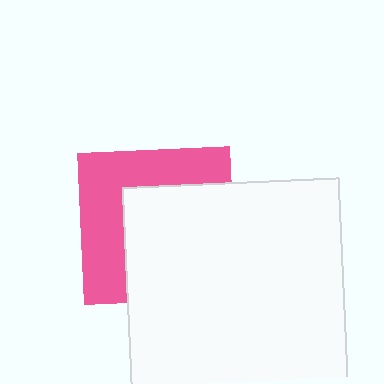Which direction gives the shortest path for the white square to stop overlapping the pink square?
Moving toward the lower-right gives the shortest separation.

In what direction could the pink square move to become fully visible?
The pink square could move toward the upper-left. That would shift it out from behind the white square entirely.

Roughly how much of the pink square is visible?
A small part of it is visible (roughly 45%).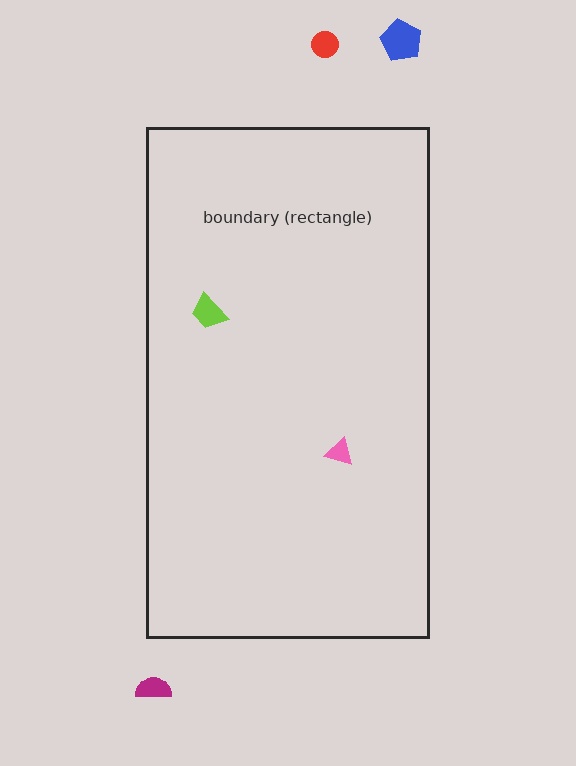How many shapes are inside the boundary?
2 inside, 3 outside.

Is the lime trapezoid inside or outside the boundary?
Inside.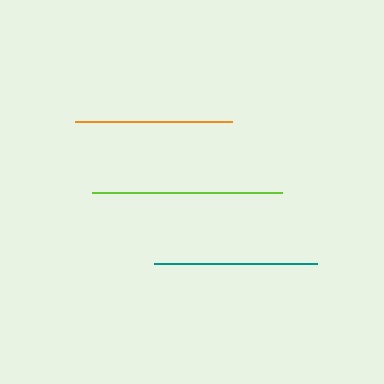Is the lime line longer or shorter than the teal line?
The lime line is longer than the teal line.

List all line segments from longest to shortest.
From longest to shortest: lime, teal, orange.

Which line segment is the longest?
The lime line is the longest at approximately 190 pixels.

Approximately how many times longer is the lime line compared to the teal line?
The lime line is approximately 1.2 times the length of the teal line.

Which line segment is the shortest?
The orange line is the shortest at approximately 157 pixels.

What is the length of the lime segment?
The lime segment is approximately 190 pixels long.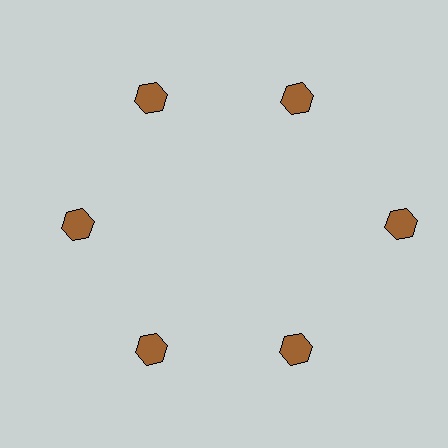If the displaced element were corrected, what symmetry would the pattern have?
It would have 6-fold rotational symmetry — the pattern would map onto itself every 60 degrees.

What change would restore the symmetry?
The symmetry would be restored by moving it inward, back onto the ring so that all 6 hexagons sit at equal angles and equal distance from the center.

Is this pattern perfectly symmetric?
No. The 6 brown hexagons are arranged in a ring, but one element near the 3 o'clock position is pushed outward from the center, breaking the 6-fold rotational symmetry.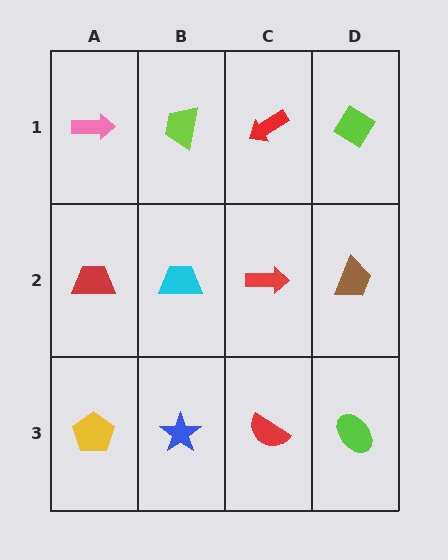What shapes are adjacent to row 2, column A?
A pink arrow (row 1, column A), a yellow pentagon (row 3, column A), a cyan trapezoid (row 2, column B).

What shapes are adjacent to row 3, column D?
A brown trapezoid (row 2, column D), a red semicircle (row 3, column C).